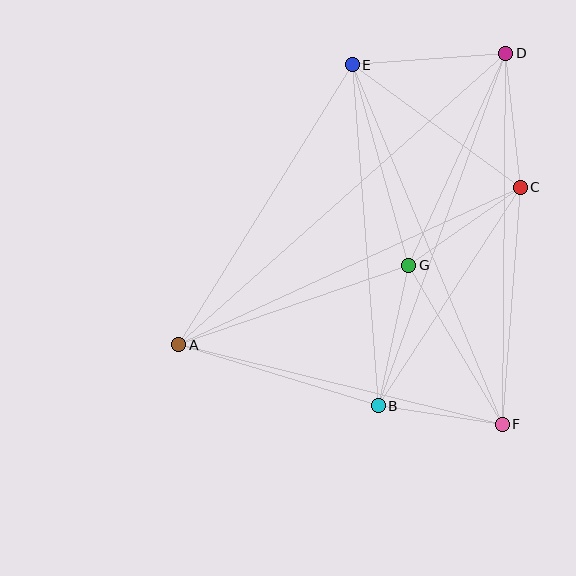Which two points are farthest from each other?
Points A and D are farthest from each other.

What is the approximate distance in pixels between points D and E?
The distance between D and E is approximately 154 pixels.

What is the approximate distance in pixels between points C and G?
The distance between C and G is approximately 136 pixels.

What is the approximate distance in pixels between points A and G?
The distance between A and G is approximately 243 pixels.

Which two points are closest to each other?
Points B and F are closest to each other.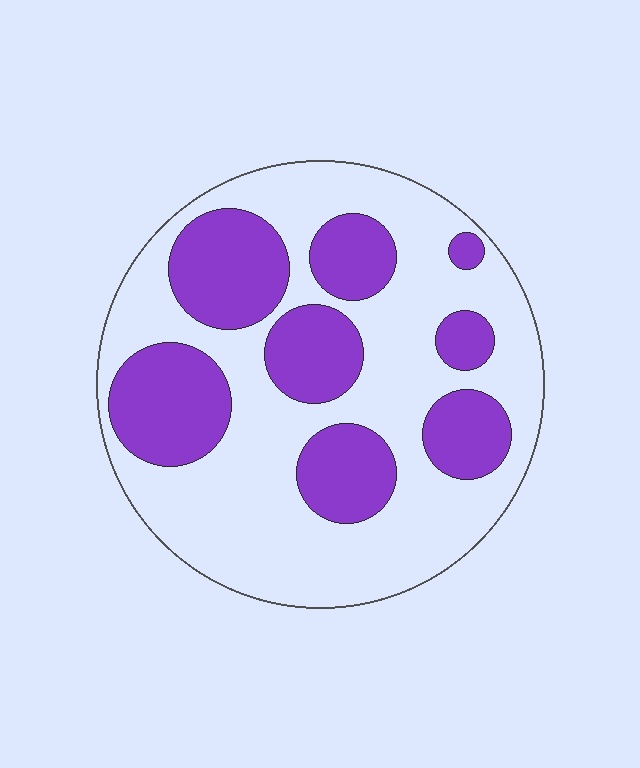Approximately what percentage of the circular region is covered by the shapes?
Approximately 35%.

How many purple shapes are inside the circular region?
8.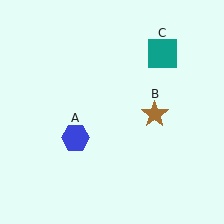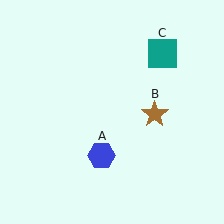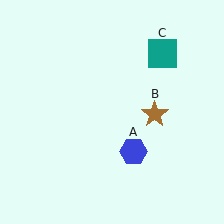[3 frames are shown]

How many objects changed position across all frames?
1 object changed position: blue hexagon (object A).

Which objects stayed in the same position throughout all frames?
Brown star (object B) and teal square (object C) remained stationary.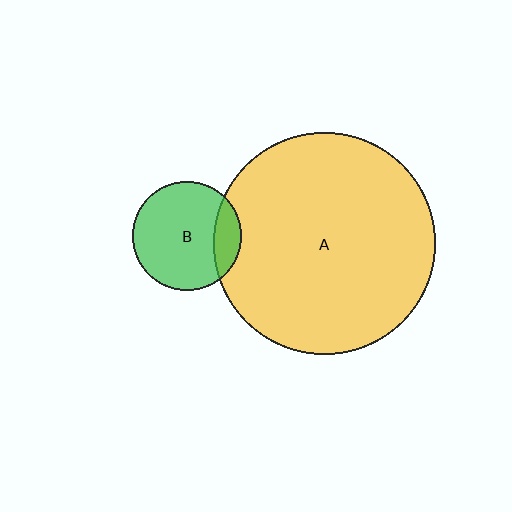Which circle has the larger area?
Circle A (yellow).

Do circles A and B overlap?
Yes.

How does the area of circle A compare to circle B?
Approximately 4.2 times.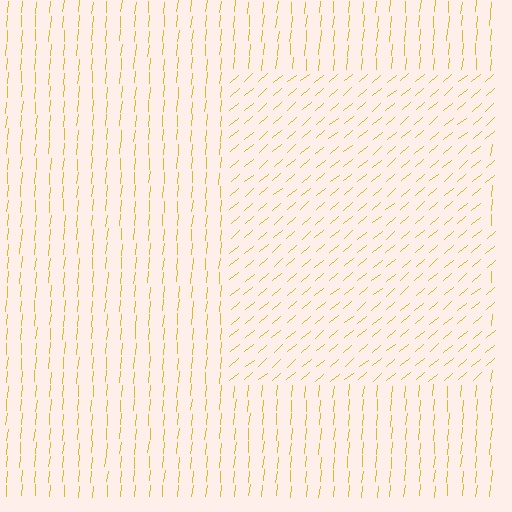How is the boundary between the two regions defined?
The boundary is defined purely by a change in line orientation (approximately 45 degrees difference). All lines are the same color and thickness.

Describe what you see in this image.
The image is filled with small yellow line segments. A rectangle region in the image has lines oriented differently from the surrounding lines, creating a visible texture boundary.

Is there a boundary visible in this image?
Yes, there is a texture boundary formed by a change in line orientation.